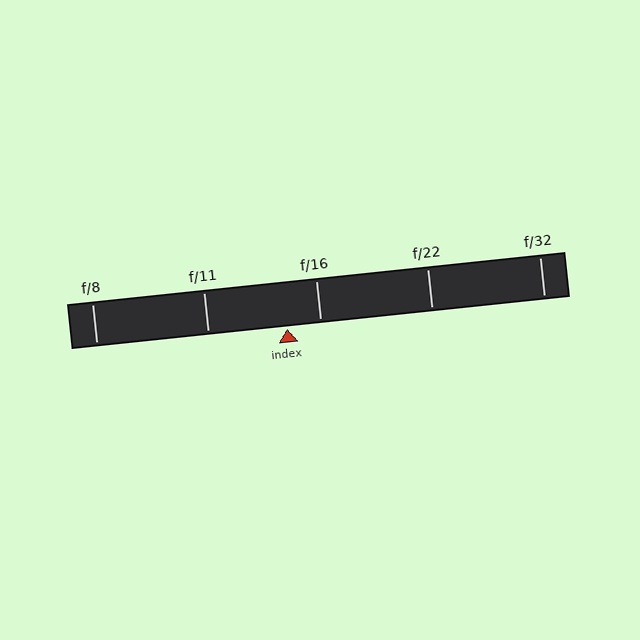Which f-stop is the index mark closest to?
The index mark is closest to f/16.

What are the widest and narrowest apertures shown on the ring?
The widest aperture shown is f/8 and the narrowest is f/32.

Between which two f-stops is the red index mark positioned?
The index mark is between f/11 and f/16.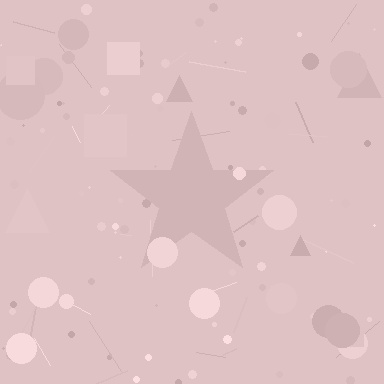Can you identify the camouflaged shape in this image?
The camouflaged shape is a star.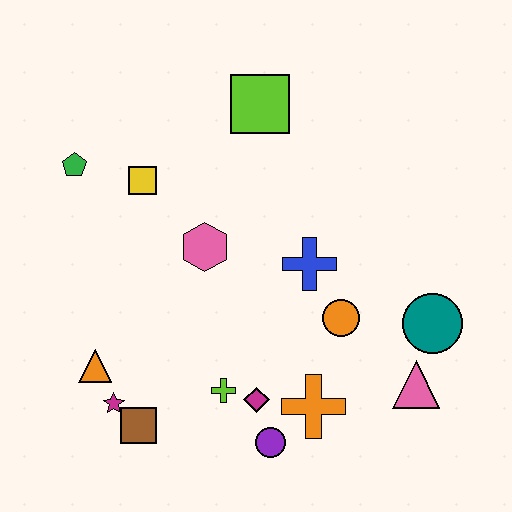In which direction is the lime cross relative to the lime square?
The lime cross is below the lime square.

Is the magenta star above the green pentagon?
No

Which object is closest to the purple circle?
The magenta diamond is closest to the purple circle.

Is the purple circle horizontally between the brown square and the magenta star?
No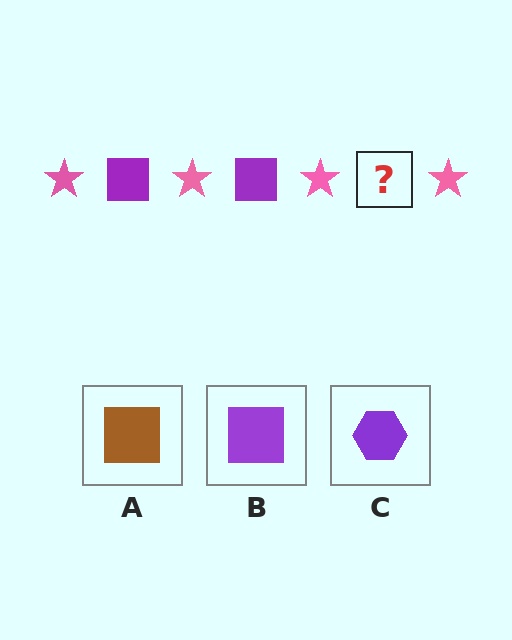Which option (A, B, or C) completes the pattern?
B.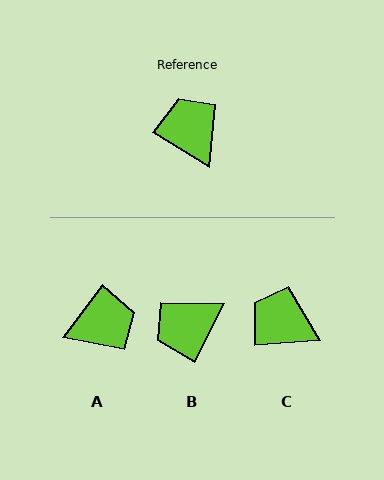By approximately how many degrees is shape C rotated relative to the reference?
Approximately 36 degrees counter-clockwise.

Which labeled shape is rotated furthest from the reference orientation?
B, about 95 degrees away.